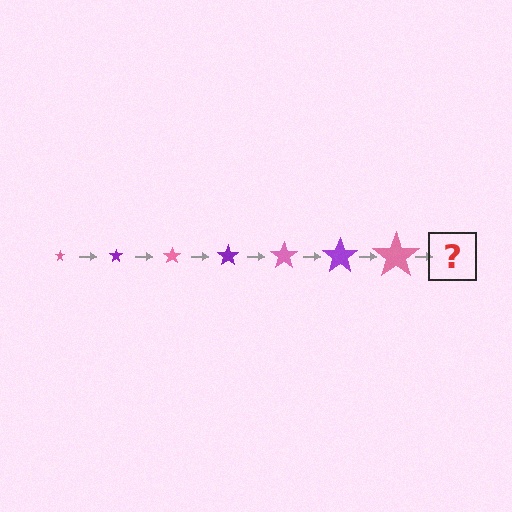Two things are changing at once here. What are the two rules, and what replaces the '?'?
The two rules are that the star grows larger each step and the color cycles through pink and purple. The '?' should be a purple star, larger than the previous one.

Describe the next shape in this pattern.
It should be a purple star, larger than the previous one.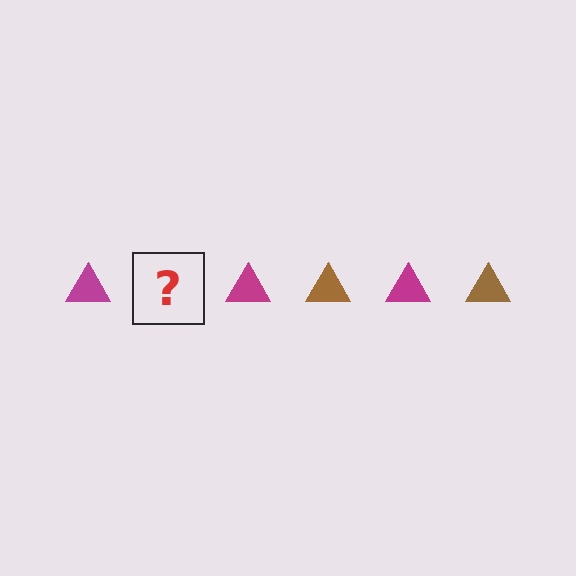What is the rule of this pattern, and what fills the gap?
The rule is that the pattern cycles through magenta, brown triangles. The gap should be filled with a brown triangle.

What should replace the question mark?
The question mark should be replaced with a brown triangle.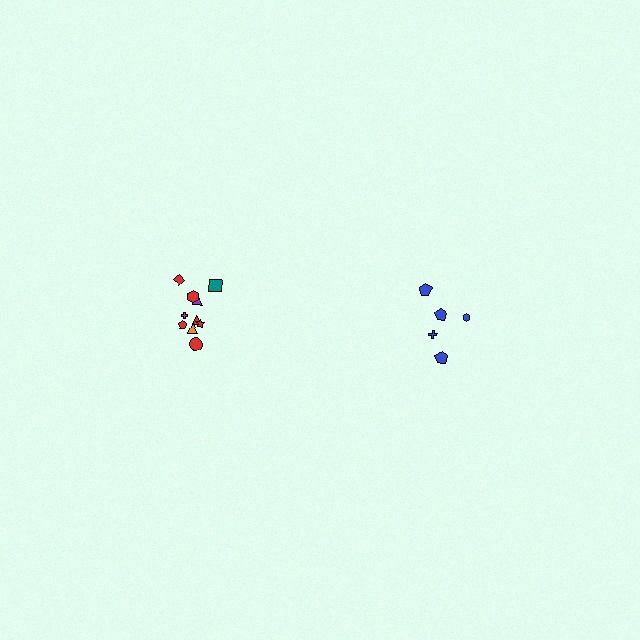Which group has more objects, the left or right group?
The left group.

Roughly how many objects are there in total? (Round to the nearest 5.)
Roughly 15 objects in total.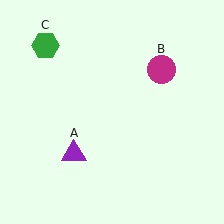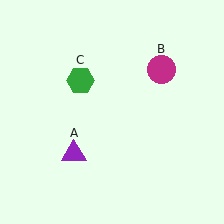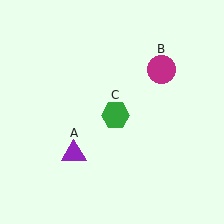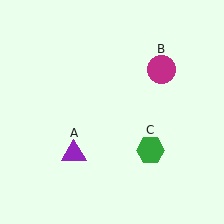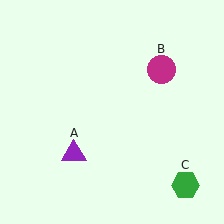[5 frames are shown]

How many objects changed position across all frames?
1 object changed position: green hexagon (object C).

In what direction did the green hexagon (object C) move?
The green hexagon (object C) moved down and to the right.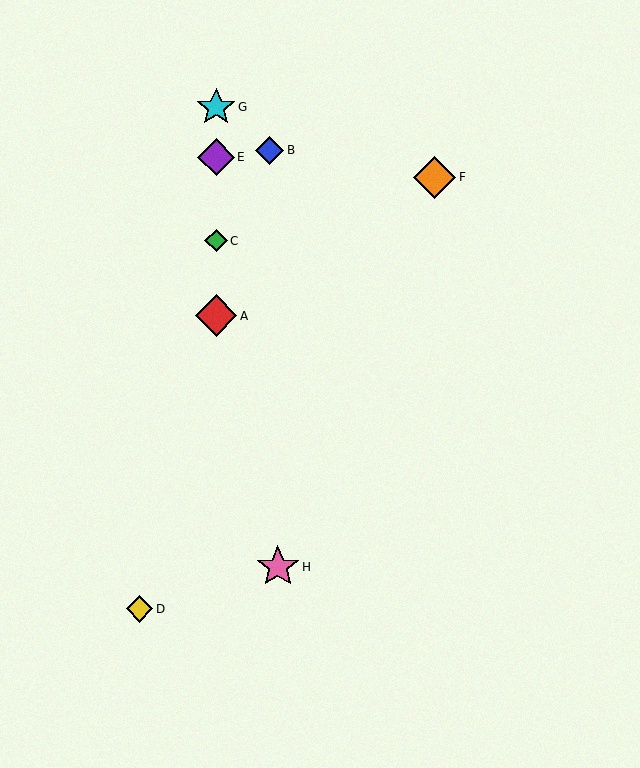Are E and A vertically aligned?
Yes, both are at x≈216.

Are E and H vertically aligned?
No, E is at x≈216 and H is at x≈278.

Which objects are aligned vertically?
Objects A, C, E, G are aligned vertically.